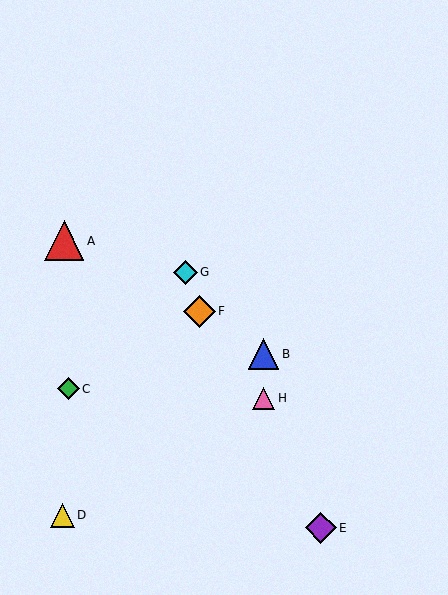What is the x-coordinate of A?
Object A is at x≈64.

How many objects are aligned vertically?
2 objects (B, H) are aligned vertically.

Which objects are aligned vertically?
Objects B, H are aligned vertically.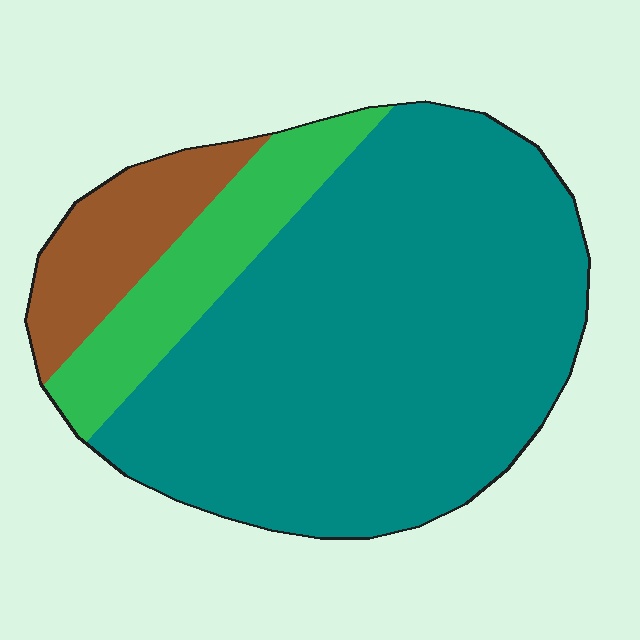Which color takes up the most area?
Teal, at roughly 75%.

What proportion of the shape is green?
Green takes up about one sixth (1/6) of the shape.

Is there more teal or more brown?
Teal.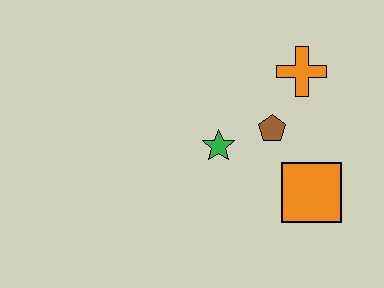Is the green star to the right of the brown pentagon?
No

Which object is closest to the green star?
The brown pentagon is closest to the green star.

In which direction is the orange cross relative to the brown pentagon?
The orange cross is above the brown pentagon.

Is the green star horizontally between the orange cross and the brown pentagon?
No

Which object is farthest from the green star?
The orange cross is farthest from the green star.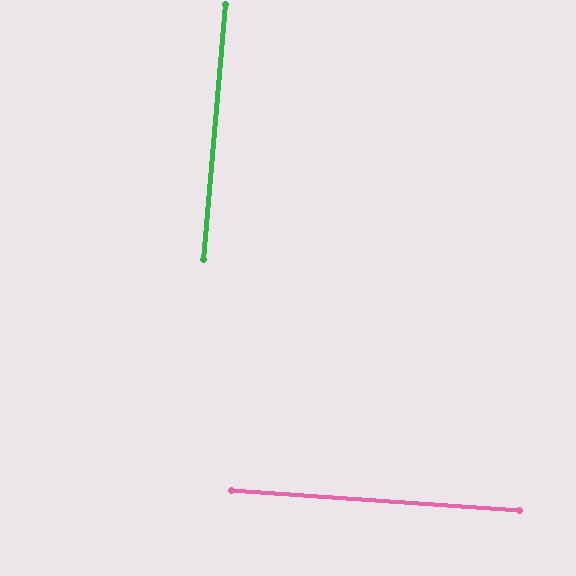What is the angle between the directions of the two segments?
Approximately 89 degrees.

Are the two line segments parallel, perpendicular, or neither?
Perpendicular — they meet at approximately 89°.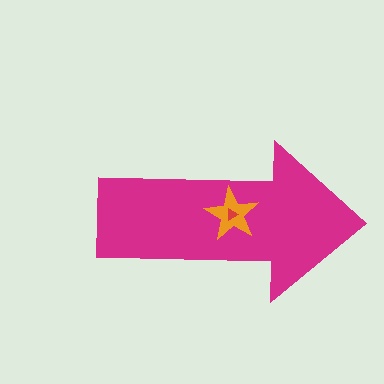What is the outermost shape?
The magenta arrow.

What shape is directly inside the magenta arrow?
The orange star.